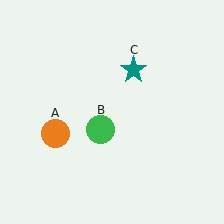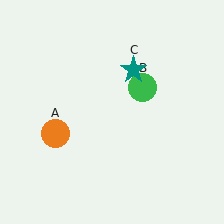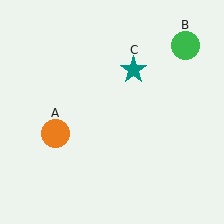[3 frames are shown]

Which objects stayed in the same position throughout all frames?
Orange circle (object A) and teal star (object C) remained stationary.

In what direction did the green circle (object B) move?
The green circle (object B) moved up and to the right.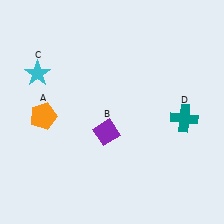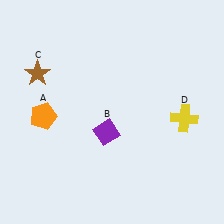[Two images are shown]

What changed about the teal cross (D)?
In Image 1, D is teal. In Image 2, it changed to yellow.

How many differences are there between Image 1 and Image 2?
There are 2 differences between the two images.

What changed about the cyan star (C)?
In Image 1, C is cyan. In Image 2, it changed to brown.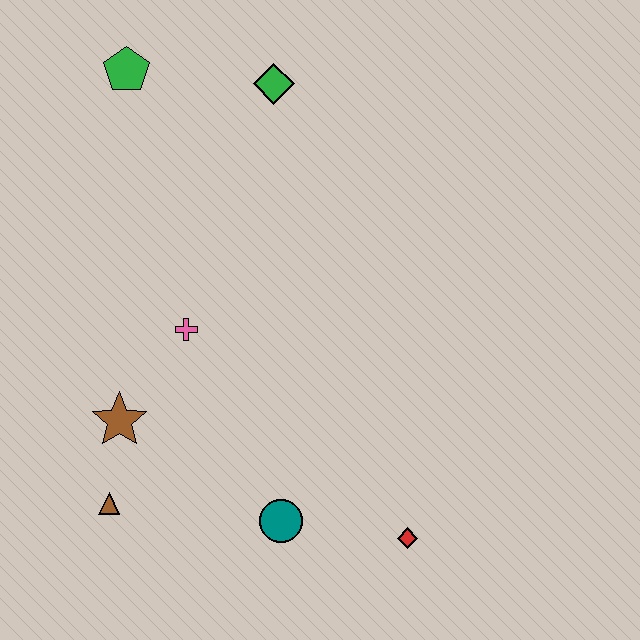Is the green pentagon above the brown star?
Yes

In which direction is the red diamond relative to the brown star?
The red diamond is to the right of the brown star.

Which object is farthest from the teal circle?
The green pentagon is farthest from the teal circle.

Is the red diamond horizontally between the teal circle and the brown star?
No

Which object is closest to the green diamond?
The green pentagon is closest to the green diamond.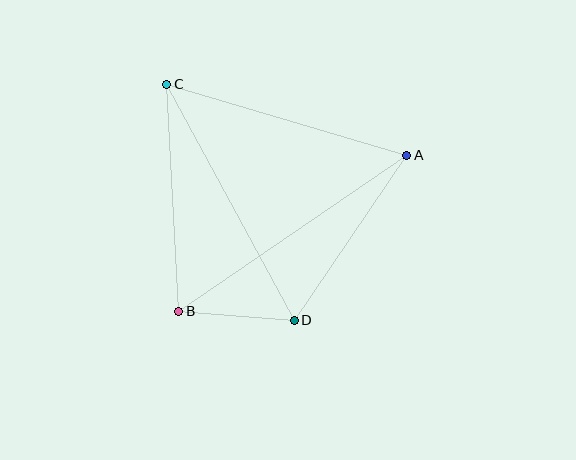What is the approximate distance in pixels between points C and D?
The distance between C and D is approximately 268 pixels.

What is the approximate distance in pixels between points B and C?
The distance between B and C is approximately 227 pixels.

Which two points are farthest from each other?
Points A and B are farthest from each other.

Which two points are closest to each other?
Points B and D are closest to each other.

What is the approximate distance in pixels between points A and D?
The distance between A and D is approximately 199 pixels.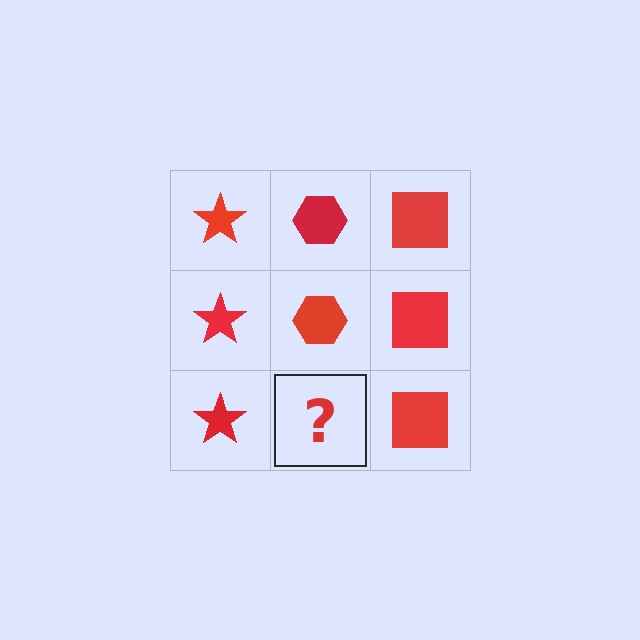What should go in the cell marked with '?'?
The missing cell should contain a red hexagon.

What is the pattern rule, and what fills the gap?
The rule is that each column has a consistent shape. The gap should be filled with a red hexagon.